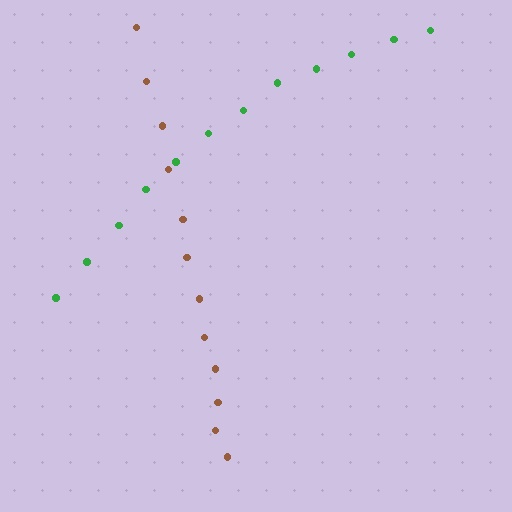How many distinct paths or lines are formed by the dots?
There are 2 distinct paths.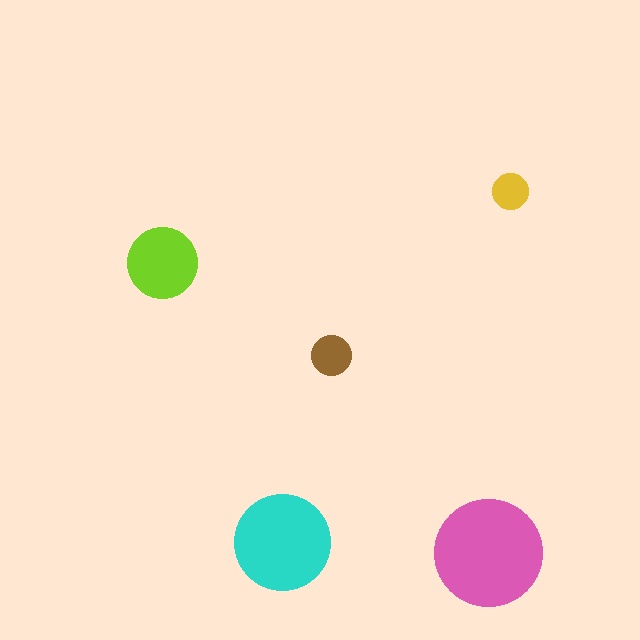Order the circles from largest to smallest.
the pink one, the cyan one, the lime one, the brown one, the yellow one.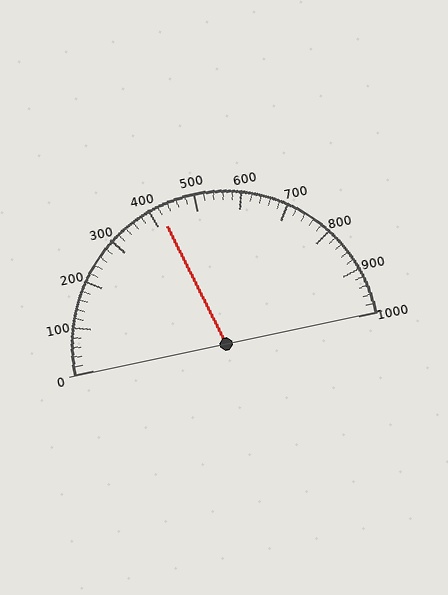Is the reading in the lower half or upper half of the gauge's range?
The reading is in the lower half of the range (0 to 1000).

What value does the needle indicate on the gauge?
The needle indicates approximately 420.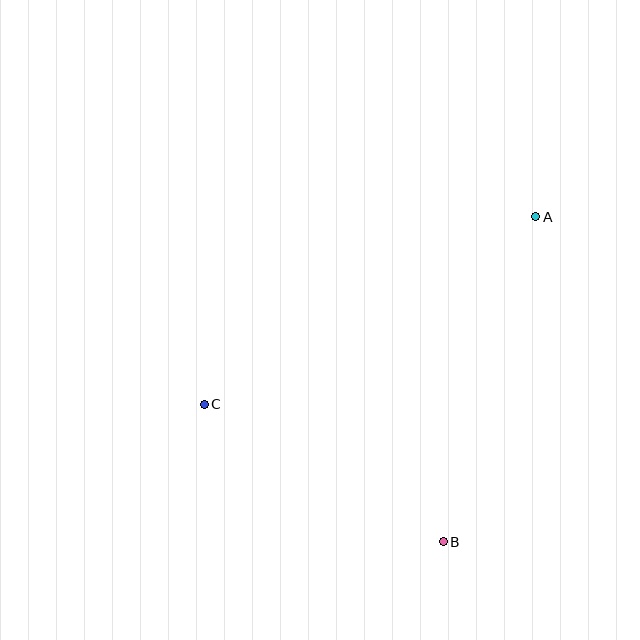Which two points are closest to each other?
Points B and C are closest to each other.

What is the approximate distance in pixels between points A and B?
The distance between A and B is approximately 338 pixels.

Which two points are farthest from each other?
Points A and C are farthest from each other.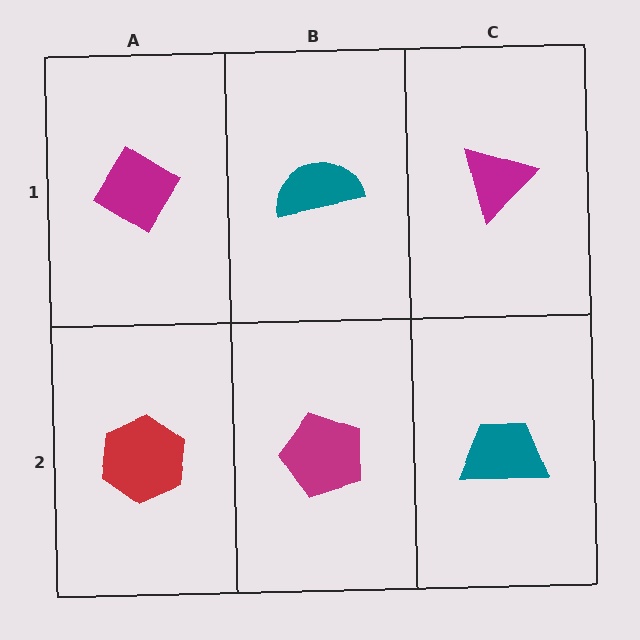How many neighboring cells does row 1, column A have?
2.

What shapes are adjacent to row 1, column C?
A teal trapezoid (row 2, column C), a teal semicircle (row 1, column B).